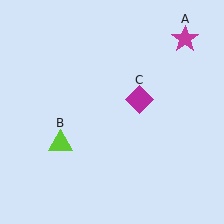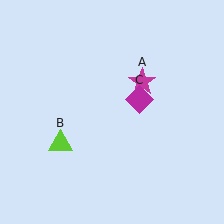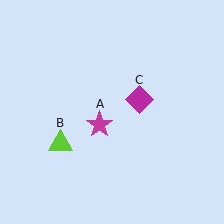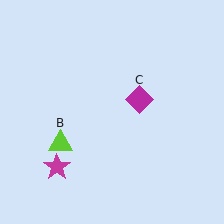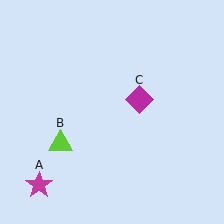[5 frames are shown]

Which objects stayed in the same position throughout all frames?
Lime triangle (object B) and magenta diamond (object C) remained stationary.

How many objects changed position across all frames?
1 object changed position: magenta star (object A).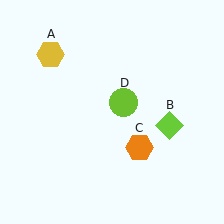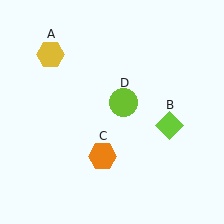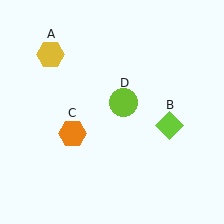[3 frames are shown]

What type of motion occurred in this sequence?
The orange hexagon (object C) rotated clockwise around the center of the scene.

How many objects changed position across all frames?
1 object changed position: orange hexagon (object C).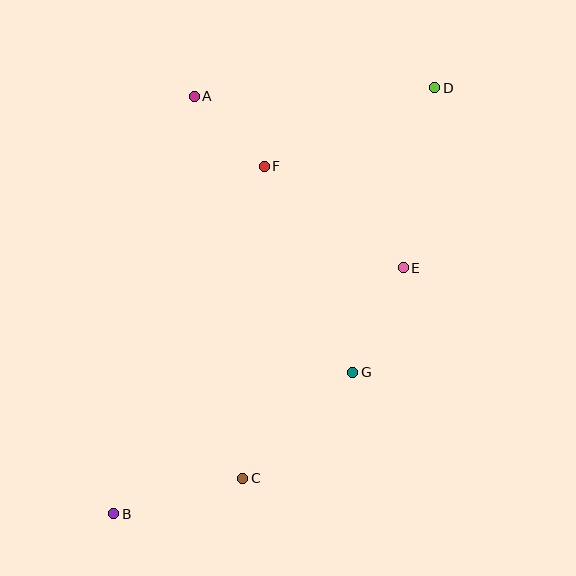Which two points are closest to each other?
Points A and F are closest to each other.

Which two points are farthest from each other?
Points B and D are farthest from each other.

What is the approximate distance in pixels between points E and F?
The distance between E and F is approximately 172 pixels.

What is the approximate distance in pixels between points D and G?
The distance between D and G is approximately 296 pixels.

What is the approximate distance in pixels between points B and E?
The distance between B and E is approximately 380 pixels.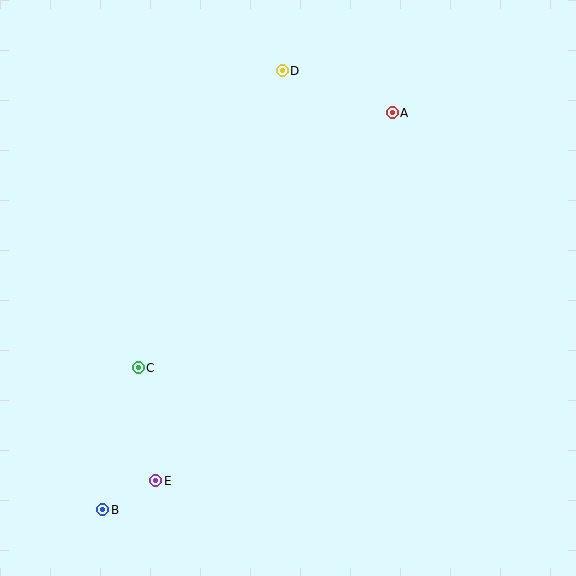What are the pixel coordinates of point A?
Point A is at (392, 113).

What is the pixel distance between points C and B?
The distance between C and B is 147 pixels.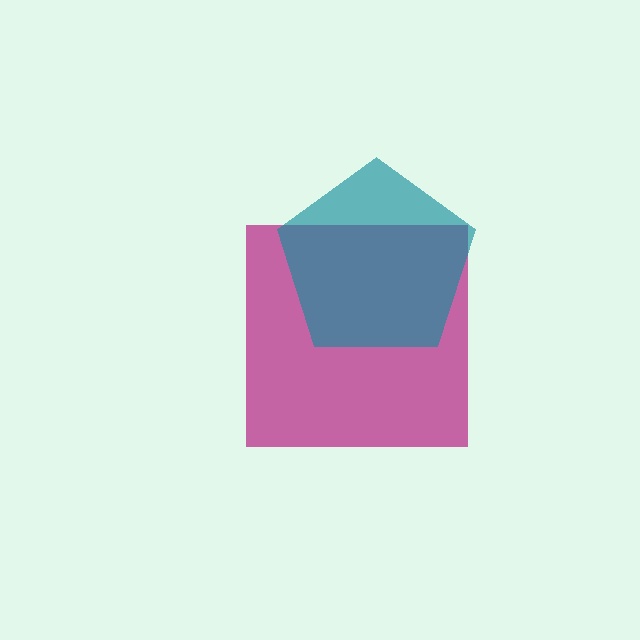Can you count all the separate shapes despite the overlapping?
Yes, there are 2 separate shapes.